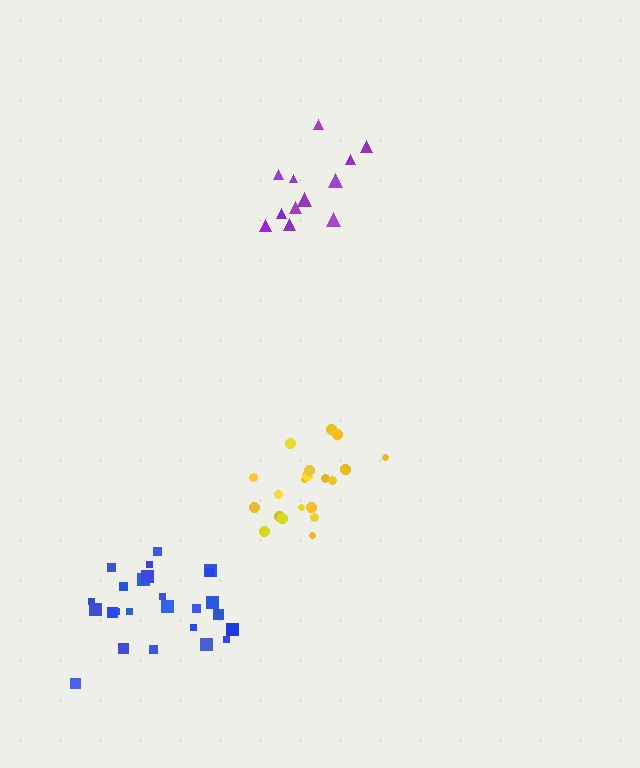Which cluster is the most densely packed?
Blue.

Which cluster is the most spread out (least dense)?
Purple.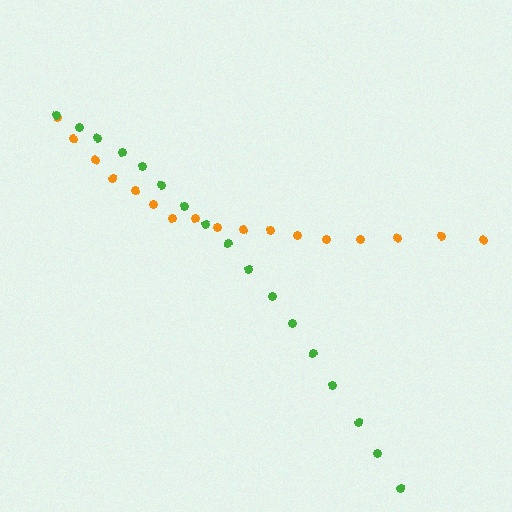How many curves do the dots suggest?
There are 2 distinct paths.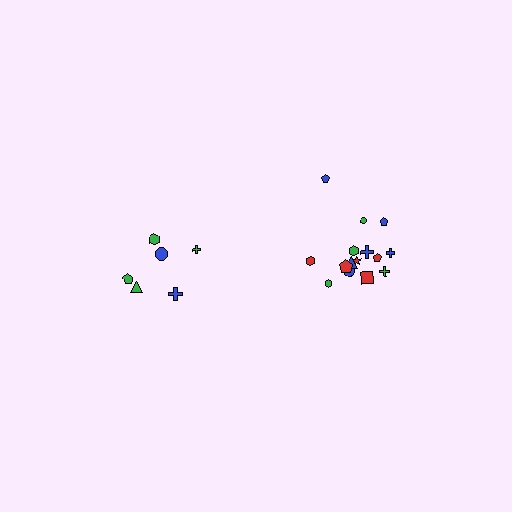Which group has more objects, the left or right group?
The right group.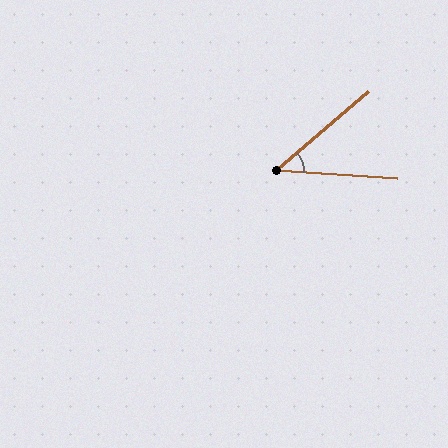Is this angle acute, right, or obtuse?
It is acute.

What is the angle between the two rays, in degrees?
Approximately 44 degrees.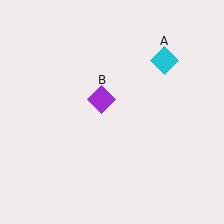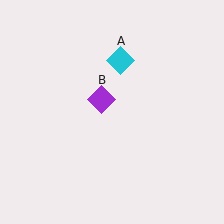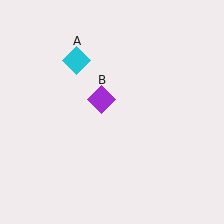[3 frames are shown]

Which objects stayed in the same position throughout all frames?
Purple diamond (object B) remained stationary.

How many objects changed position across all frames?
1 object changed position: cyan diamond (object A).